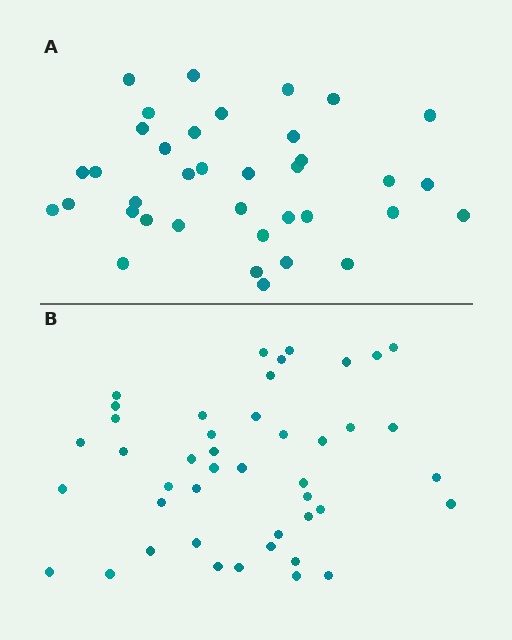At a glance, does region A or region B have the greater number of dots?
Region B (the bottom region) has more dots.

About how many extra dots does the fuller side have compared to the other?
Region B has roughly 8 or so more dots than region A.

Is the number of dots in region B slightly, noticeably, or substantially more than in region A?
Region B has only slightly more — the two regions are fairly close. The ratio is roughly 1.2 to 1.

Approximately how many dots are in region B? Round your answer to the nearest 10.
About 40 dots. (The exact count is 44, which rounds to 40.)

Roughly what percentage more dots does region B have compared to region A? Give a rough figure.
About 20% more.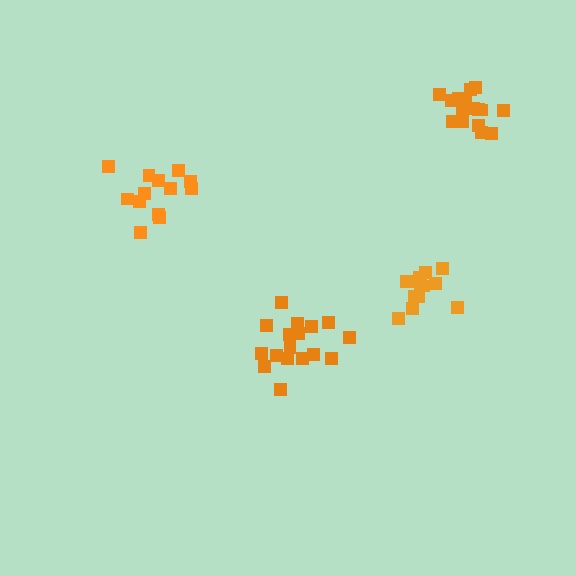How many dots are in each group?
Group 1: 13 dots, Group 2: 17 dots, Group 3: 13 dots, Group 4: 16 dots (59 total).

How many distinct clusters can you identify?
There are 4 distinct clusters.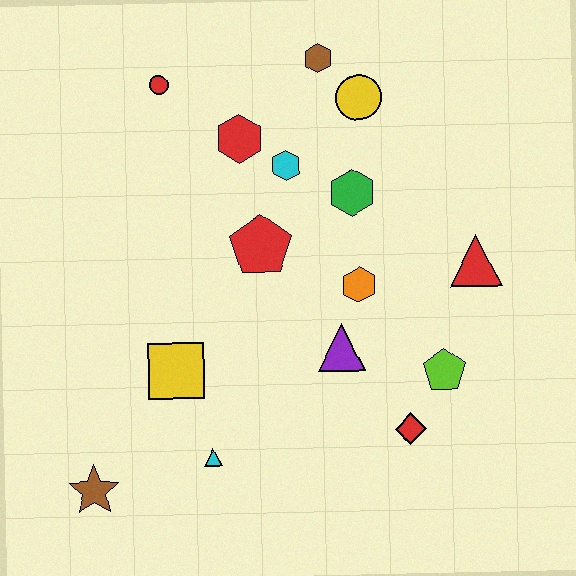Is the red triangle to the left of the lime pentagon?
No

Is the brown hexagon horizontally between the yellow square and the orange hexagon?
Yes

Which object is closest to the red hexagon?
The cyan hexagon is closest to the red hexagon.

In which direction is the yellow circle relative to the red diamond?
The yellow circle is above the red diamond.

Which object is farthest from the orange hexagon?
The brown star is farthest from the orange hexagon.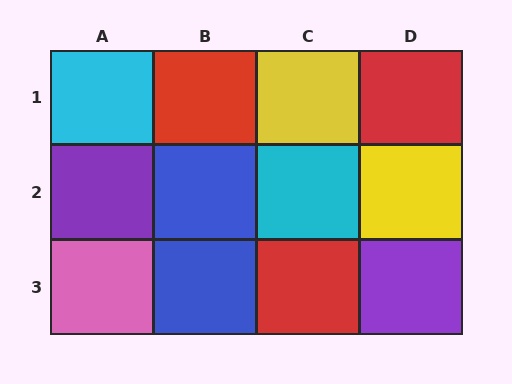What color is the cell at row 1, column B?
Red.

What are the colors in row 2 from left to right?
Purple, blue, cyan, yellow.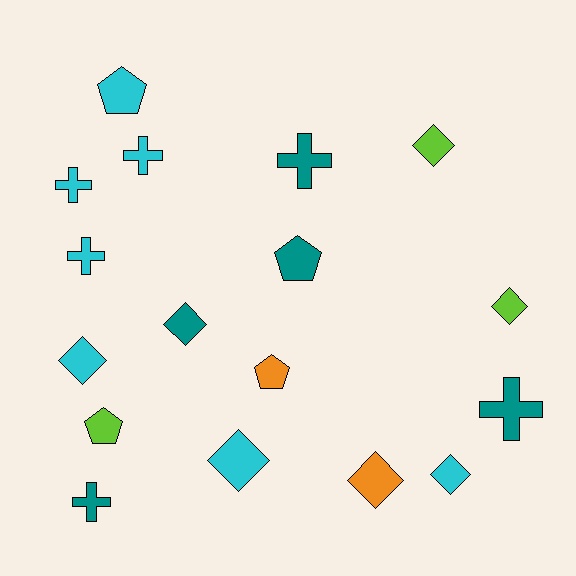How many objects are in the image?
There are 17 objects.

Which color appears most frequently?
Cyan, with 7 objects.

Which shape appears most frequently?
Diamond, with 7 objects.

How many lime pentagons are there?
There is 1 lime pentagon.